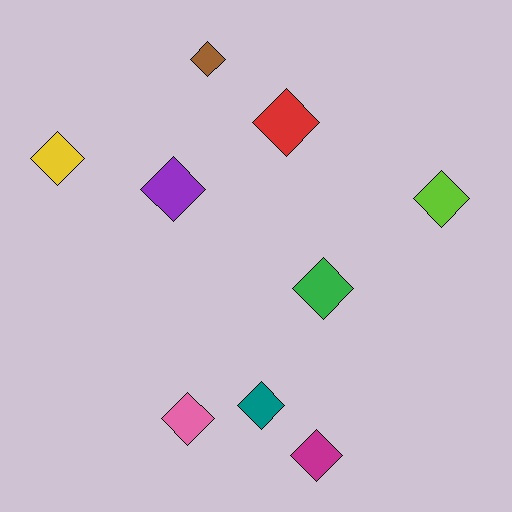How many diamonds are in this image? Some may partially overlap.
There are 9 diamonds.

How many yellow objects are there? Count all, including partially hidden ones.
There is 1 yellow object.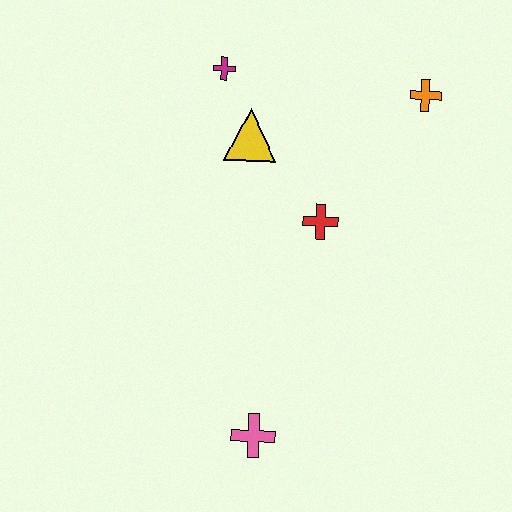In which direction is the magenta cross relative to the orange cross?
The magenta cross is to the left of the orange cross.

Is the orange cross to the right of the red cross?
Yes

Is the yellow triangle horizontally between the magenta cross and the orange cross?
Yes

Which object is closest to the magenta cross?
The yellow triangle is closest to the magenta cross.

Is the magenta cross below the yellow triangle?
No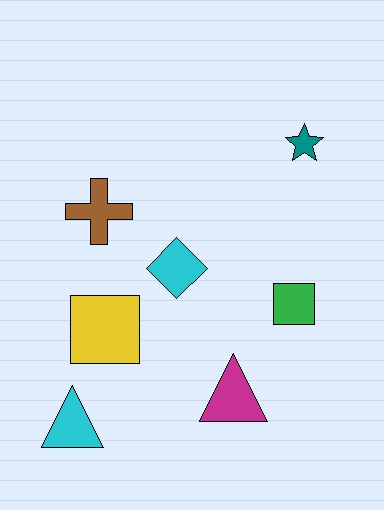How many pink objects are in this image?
There are no pink objects.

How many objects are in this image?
There are 7 objects.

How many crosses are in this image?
There is 1 cross.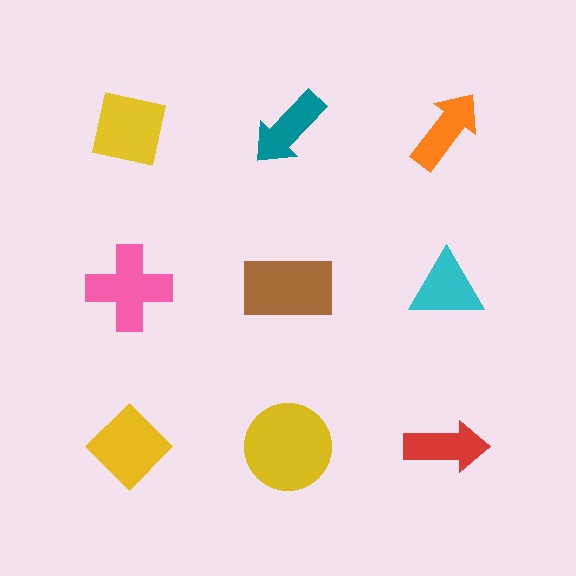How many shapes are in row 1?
3 shapes.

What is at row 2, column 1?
A pink cross.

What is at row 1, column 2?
A teal arrow.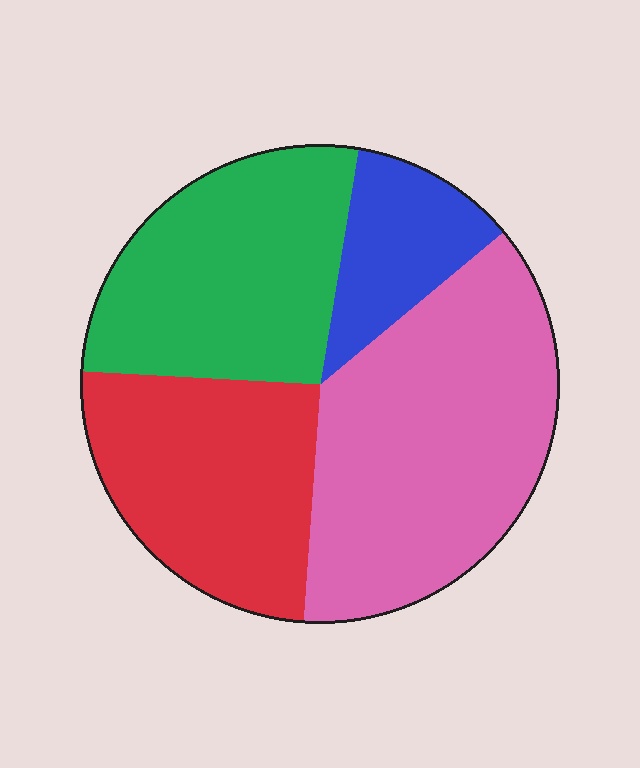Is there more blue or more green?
Green.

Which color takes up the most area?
Pink, at roughly 35%.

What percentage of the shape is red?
Red takes up about one quarter (1/4) of the shape.